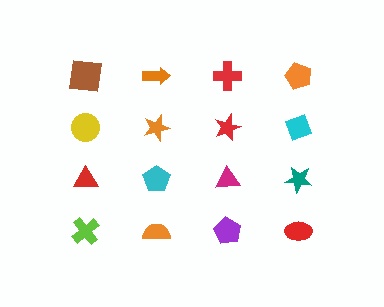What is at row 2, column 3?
A red star.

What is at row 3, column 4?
A teal star.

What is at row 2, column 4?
A cyan diamond.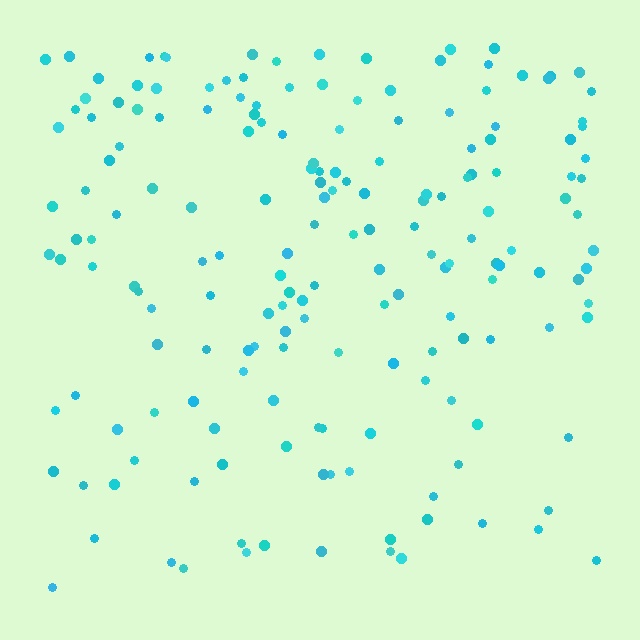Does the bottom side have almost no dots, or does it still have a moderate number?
Still a moderate number, just noticeably fewer than the top.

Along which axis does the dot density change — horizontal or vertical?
Vertical.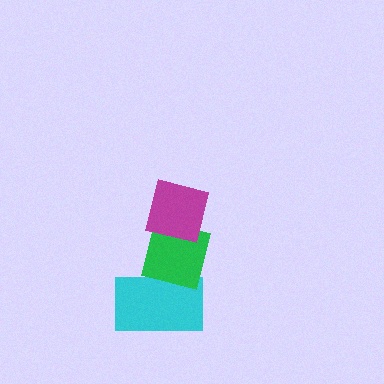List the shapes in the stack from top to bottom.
From top to bottom: the magenta square, the green square, the cyan rectangle.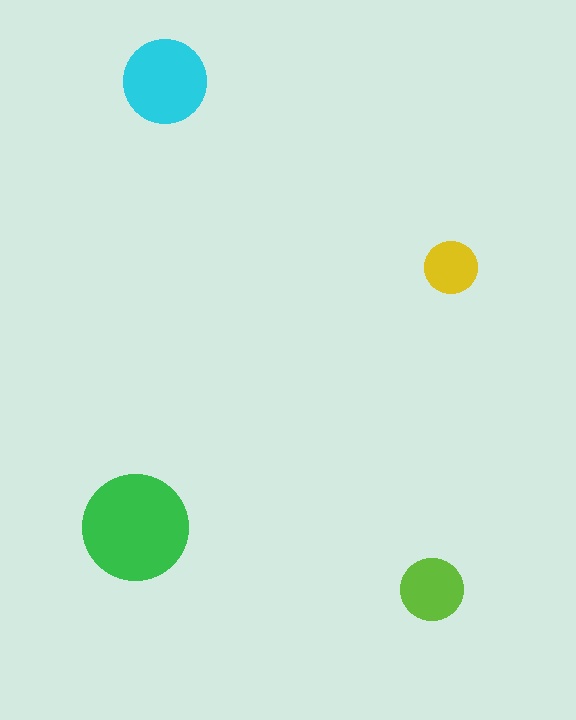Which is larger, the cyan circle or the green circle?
The green one.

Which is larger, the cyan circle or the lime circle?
The cyan one.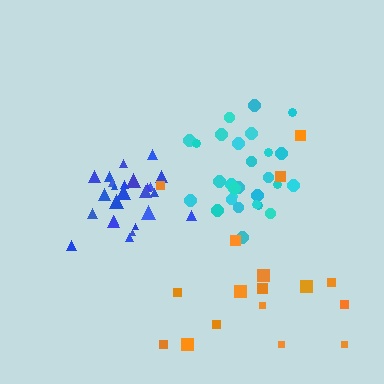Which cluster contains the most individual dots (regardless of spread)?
Cyan (28).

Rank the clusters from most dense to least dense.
blue, cyan, orange.